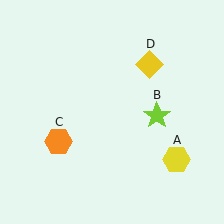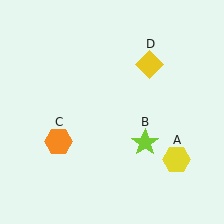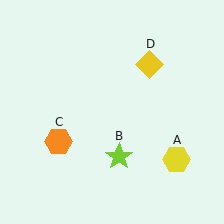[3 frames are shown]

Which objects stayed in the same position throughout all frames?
Yellow hexagon (object A) and orange hexagon (object C) and yellow diamond (object D) remained stationary.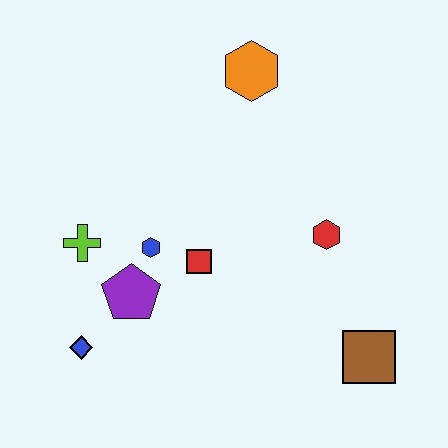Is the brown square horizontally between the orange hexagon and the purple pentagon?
No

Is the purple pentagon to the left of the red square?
Yes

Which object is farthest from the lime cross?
The brown square is farthest from the lime cross.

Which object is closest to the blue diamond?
The purple pentagon is closest to the blue diamond.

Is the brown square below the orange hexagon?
Yes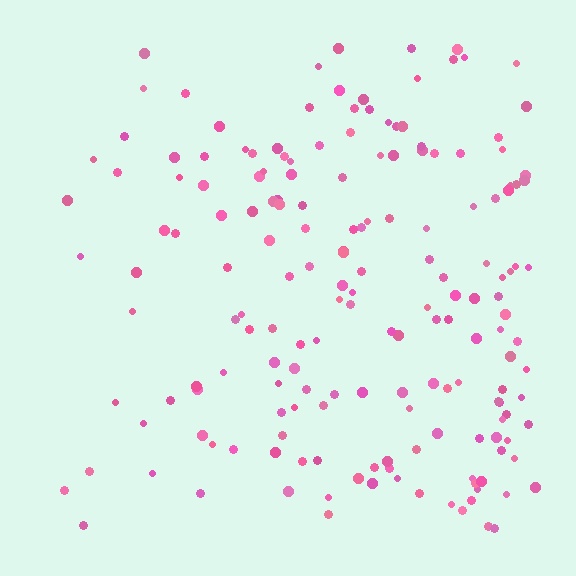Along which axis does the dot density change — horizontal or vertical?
Horizontal.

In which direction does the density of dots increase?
From left to right, with the right side densest.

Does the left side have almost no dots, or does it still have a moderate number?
Still a moderate number, just noticeably fewer than the right.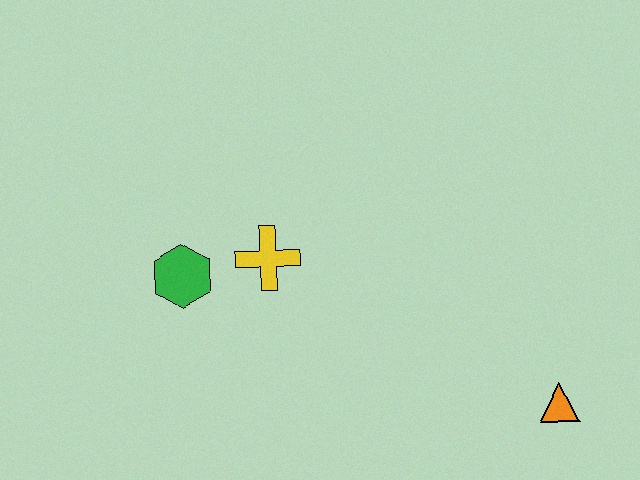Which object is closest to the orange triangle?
The yellow cross is closest to the orange triangle.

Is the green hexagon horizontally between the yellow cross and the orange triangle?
No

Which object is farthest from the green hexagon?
The orange triangle is farthest from the green hexagon.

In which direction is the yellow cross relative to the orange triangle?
The yellow cross is to the left of the orange triangle.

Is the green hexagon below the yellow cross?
Yes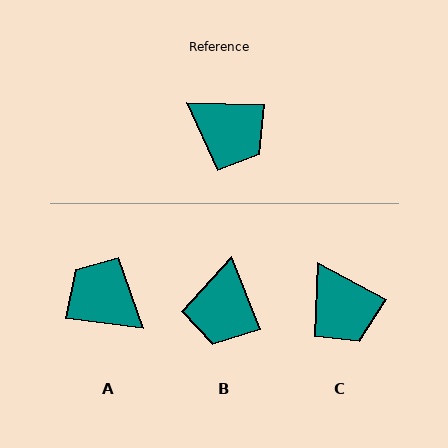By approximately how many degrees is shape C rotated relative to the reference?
Approximately 26 degrees clockwise.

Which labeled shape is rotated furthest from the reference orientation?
A, about 175 degrees away.